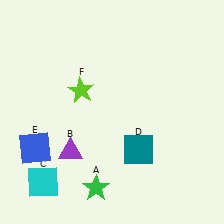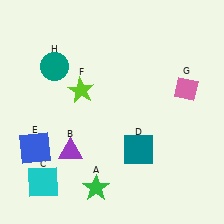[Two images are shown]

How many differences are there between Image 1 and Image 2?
There are 2 differences between the two images.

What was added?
A pink diamond (G), a teal circle (H) were added in Image 2.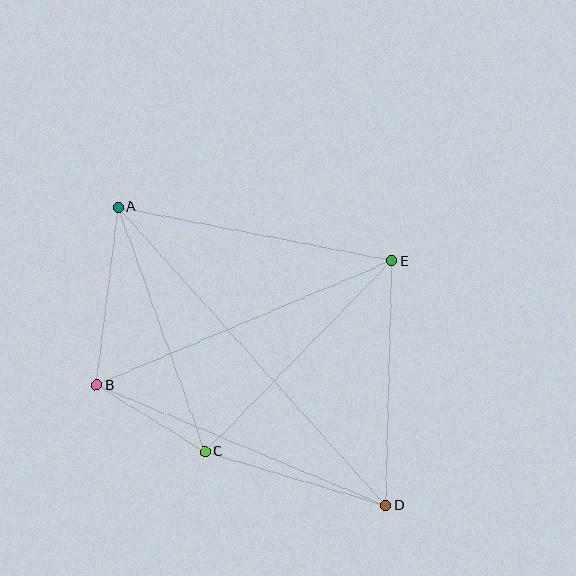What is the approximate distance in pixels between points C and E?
The distance between C and E is approximately 268 pixels.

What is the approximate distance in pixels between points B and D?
The distance between B and D is approximately 314 pixels.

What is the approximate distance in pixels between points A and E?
The distance between A and E is approximately 279 pixels.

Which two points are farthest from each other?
Points A and D are farthest from each other.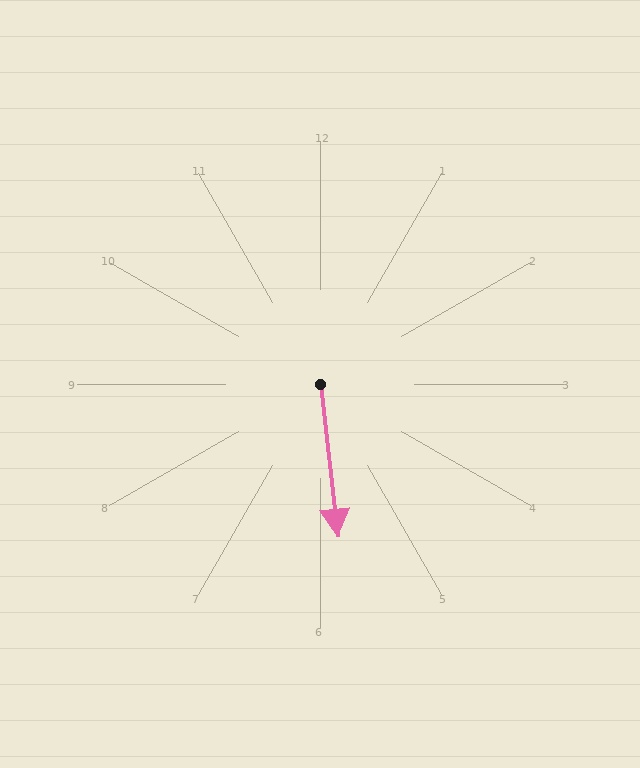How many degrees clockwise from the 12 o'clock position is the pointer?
Approximately 173 degrees.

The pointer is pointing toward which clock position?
Roughly 6 o'clock.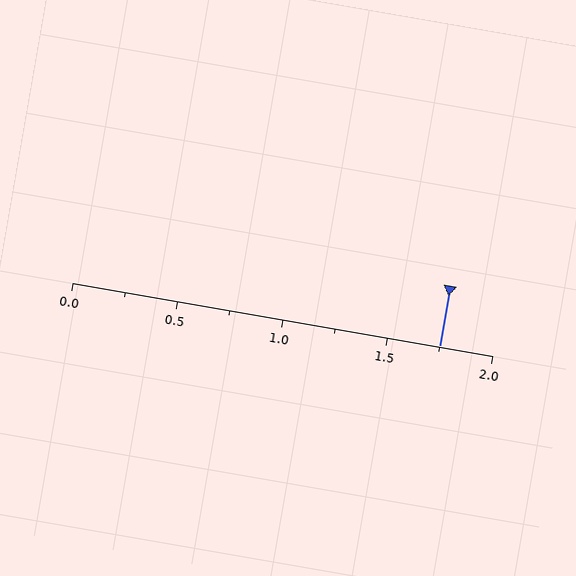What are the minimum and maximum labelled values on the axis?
The axis runs from 0.0 to 2.0.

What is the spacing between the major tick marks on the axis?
The major ticks are spaced 0.5 apart.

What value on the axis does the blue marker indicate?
The marker indicates approximately 1.75.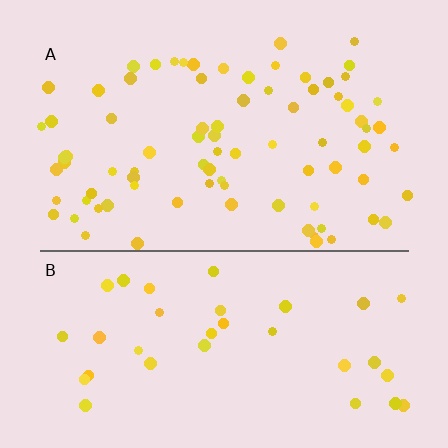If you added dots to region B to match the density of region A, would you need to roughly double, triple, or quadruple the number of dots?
Approximately double.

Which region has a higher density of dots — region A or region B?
A (the top).